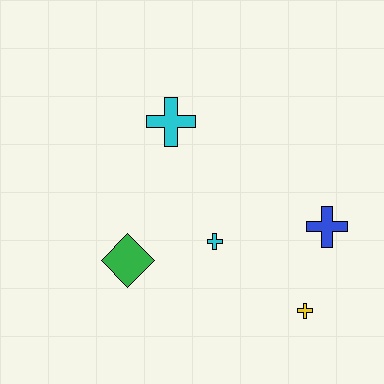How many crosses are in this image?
There are 4 crosses.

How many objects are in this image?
There are 5 objects.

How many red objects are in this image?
There are no red objects.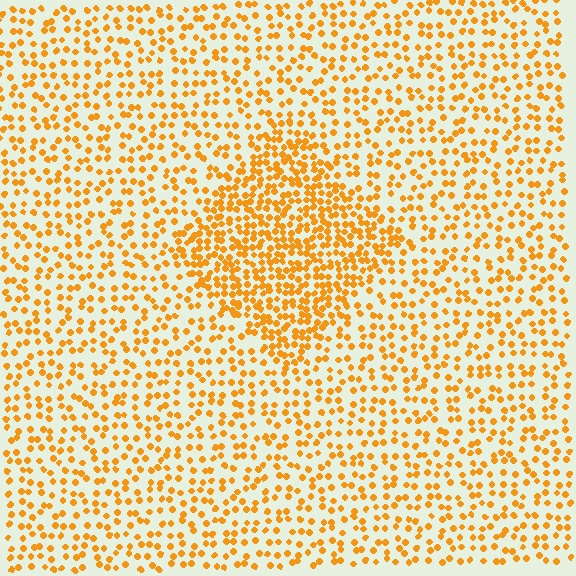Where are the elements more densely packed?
The elements are more densely packed inside the diamond boundary.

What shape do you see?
I see a diamond.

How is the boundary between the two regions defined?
The boundary is defined by a change in element density (approximately 2.0x ratio). All elements are the same color, size, and shape.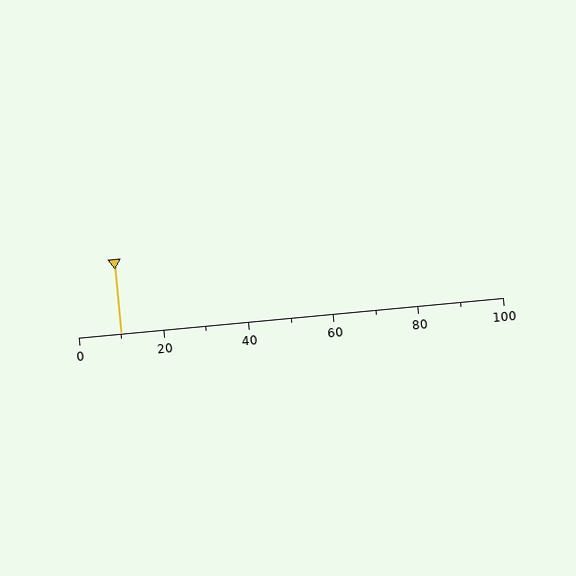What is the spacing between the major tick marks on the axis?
The major ticks are spaced 20 apart.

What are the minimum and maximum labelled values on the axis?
The axis runs from 0 to 100.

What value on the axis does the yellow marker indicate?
The marker indicates approximately 10.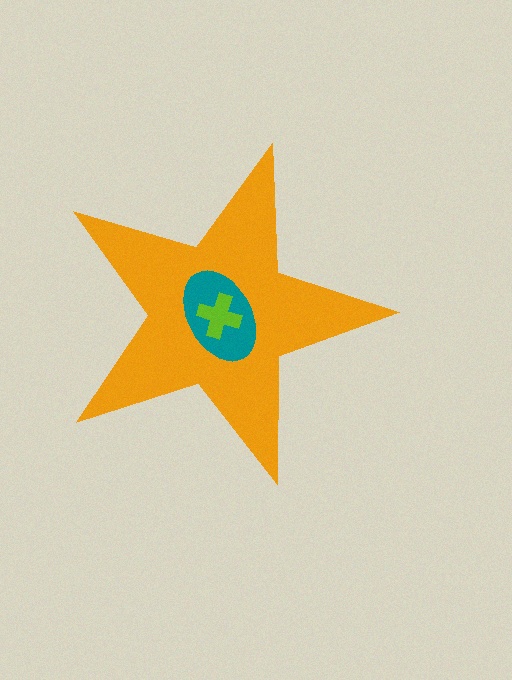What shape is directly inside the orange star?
The teal ellipse.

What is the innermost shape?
The lime cross.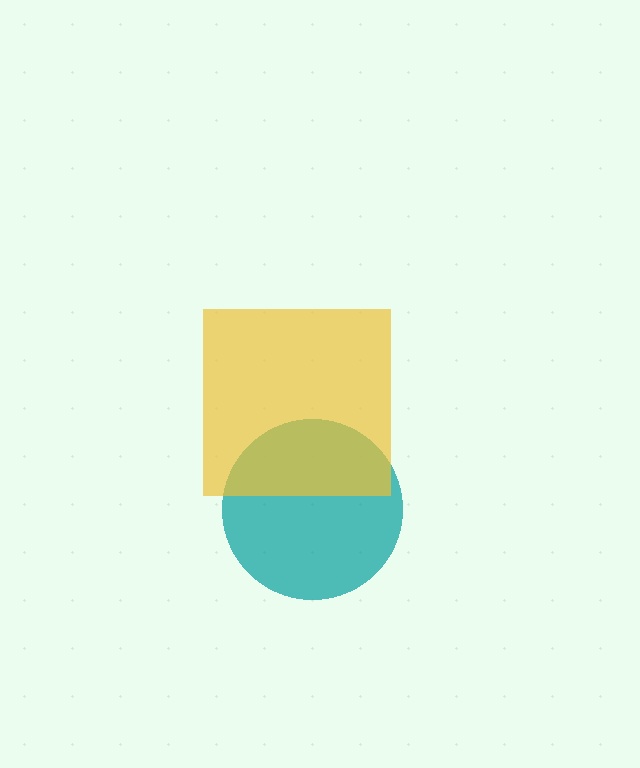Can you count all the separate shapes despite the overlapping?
Yes, there are 2 separate shapes.